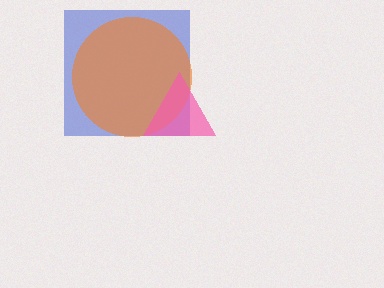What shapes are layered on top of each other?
The layered shapes are: a blue square, an orange circle, a pink triangle.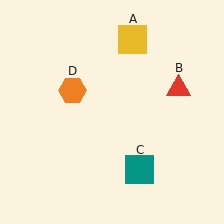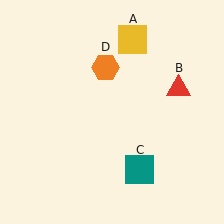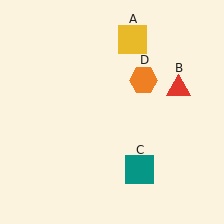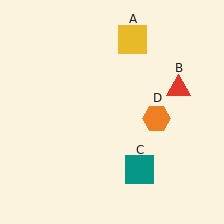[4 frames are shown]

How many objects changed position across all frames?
1 object changed position: orange hexagon (object D).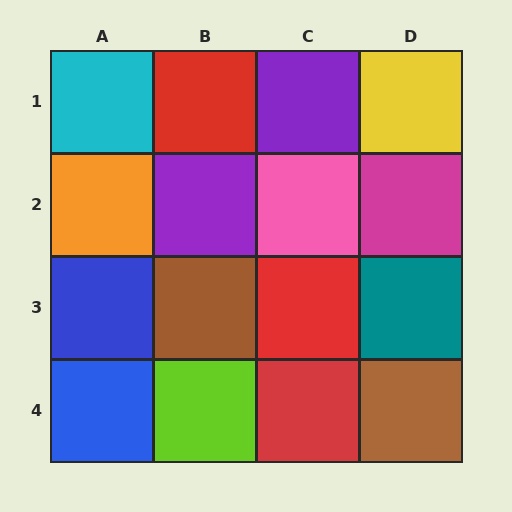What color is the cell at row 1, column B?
Red.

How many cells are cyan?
1 cell is cyan.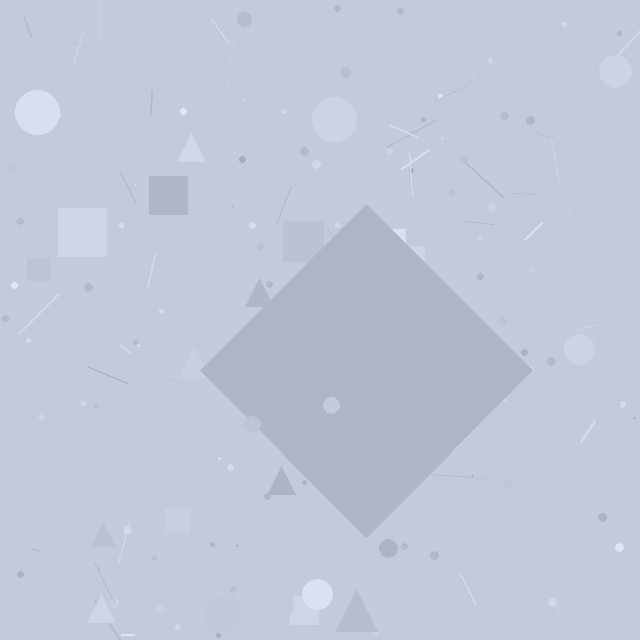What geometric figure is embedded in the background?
A diamond is embedded in the background.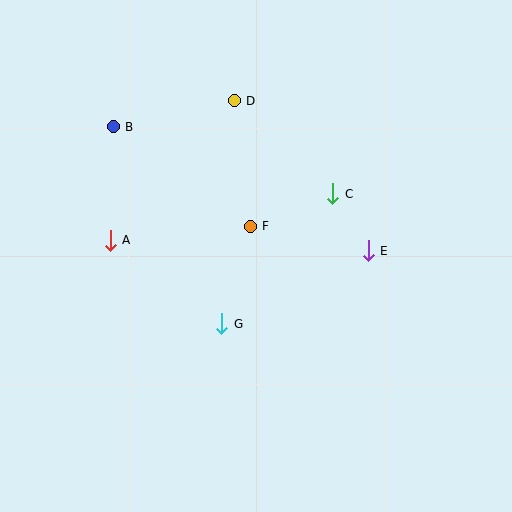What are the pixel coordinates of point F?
Point F is at (250, 226).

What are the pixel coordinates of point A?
Point A is at (110, 240).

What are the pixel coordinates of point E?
Point E is at (368, 251).